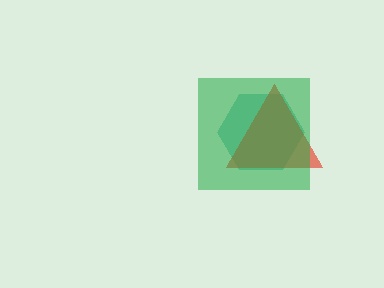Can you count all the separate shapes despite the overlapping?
Yes, there are 3 separate shapes.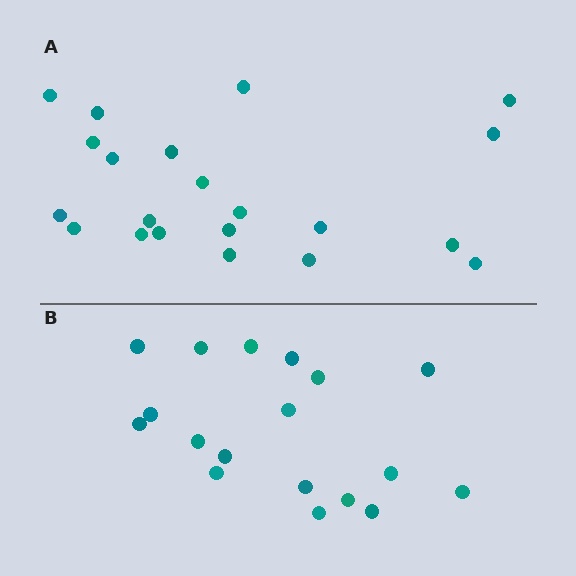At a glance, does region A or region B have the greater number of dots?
Region A (the top region) has more dots.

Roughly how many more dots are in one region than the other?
Region A has just a few more — roughly 2 or 3 more dots than region B.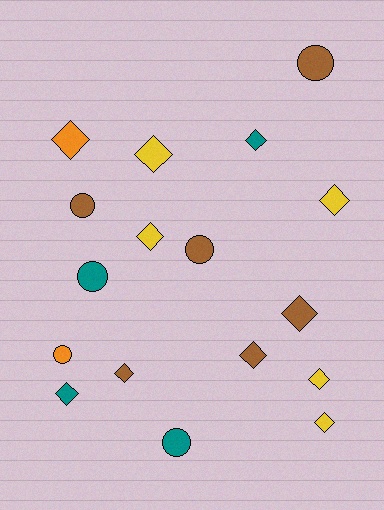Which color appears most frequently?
Brown, with 6 objects.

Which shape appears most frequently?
Diamond, with 11 objects.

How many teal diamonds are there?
There are 2 teal diamonds.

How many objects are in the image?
There are 17 objects.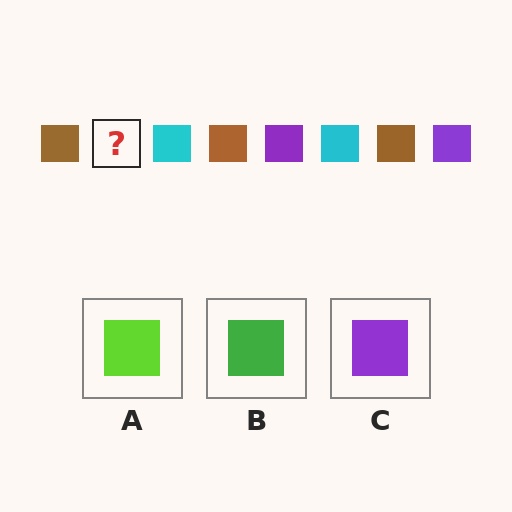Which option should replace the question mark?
Option C.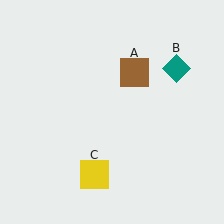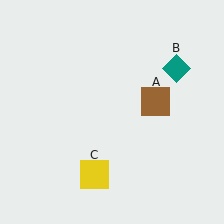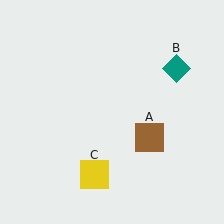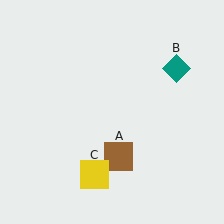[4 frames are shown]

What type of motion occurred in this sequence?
The brown square (object A) rotated clockwise around the center of the scene.